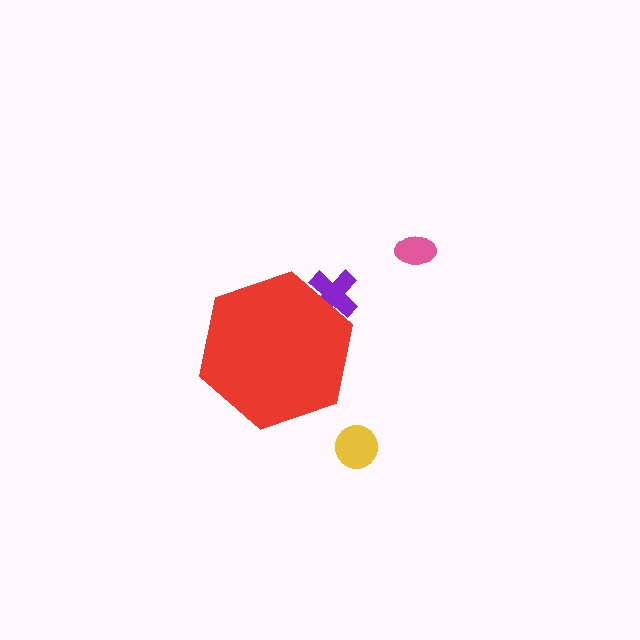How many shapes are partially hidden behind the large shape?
1 shape is partially hidden.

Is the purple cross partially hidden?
Yes, the purple cross is partially hidden behind the red hexagon.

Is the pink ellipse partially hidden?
No, the pink ellipse is fully visible.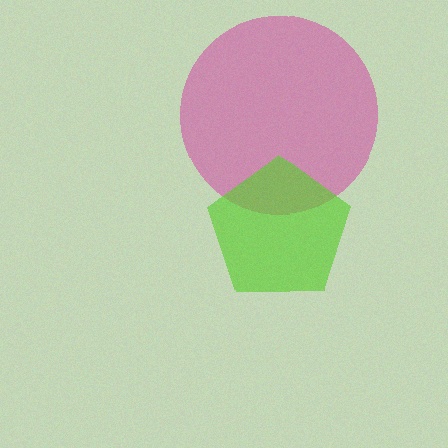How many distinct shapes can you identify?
There are 2 distinct shapes: a magenta circle, a lime pentagon.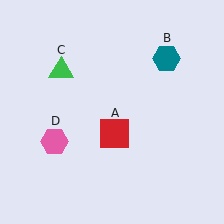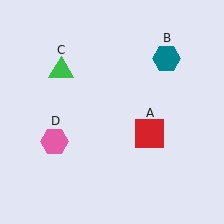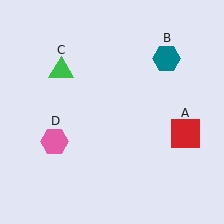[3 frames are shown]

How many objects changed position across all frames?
1 object changed position: red square (object A).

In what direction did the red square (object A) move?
The red square (object A) moved right.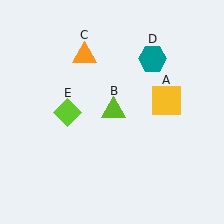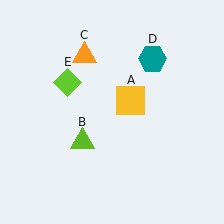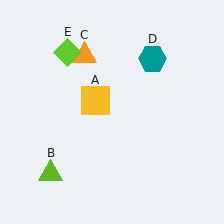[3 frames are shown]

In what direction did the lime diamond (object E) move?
The lime diamond (object E) moved up.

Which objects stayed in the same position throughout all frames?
Orange triangle (object C) and teal hexagon (object D) remained stationary.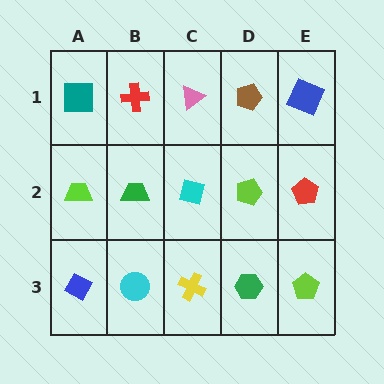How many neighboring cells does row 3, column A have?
2.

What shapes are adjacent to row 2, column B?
A red cross (row 1, column B), a cyan circle (row 3, column B), a lime trapezoid (row 2, column A), a cyan square (row 2, column C).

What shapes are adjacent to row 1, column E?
A red pentagon (row 2, column E), a brown pentagon (row 1, column D).